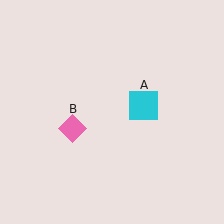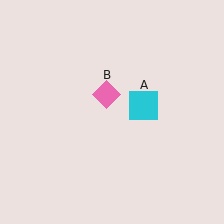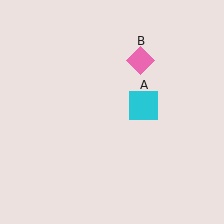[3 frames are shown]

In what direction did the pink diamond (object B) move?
The pink diamond (object B) moved up and to the right.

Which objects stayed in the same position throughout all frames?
Cyan square (object A) remained stationary.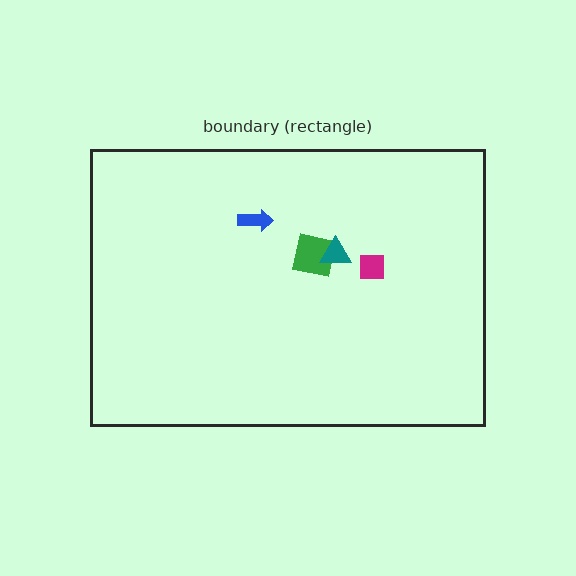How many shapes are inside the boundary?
4 inside, 0 outside.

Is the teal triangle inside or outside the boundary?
Inside.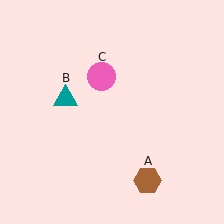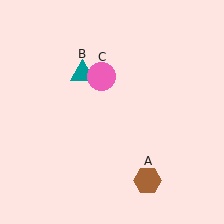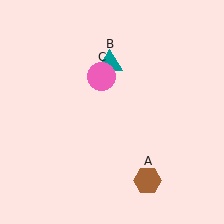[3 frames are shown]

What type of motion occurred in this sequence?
The teal triangle (object B) rotated clockwise around the center of the scene.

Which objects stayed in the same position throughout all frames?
Brown hexagon (object A) and pink circle (object C) remained stationary.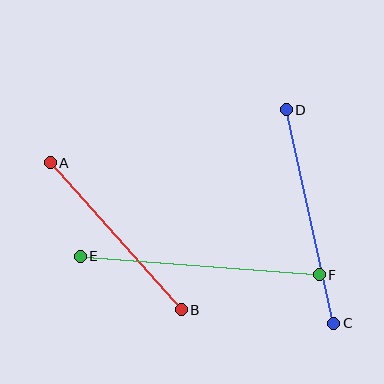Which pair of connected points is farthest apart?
Points E and F are farthest apart.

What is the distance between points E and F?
The distance is approximately 240 pixels.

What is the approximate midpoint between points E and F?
The midpoint is at approximately (200, 266) pixels.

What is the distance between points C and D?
The distance is approximately 219 pixels.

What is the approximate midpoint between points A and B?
The midpoint is at approximately (116, 236) pixels.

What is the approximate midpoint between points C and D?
The midpoint is at approximately (310, 217) pixels.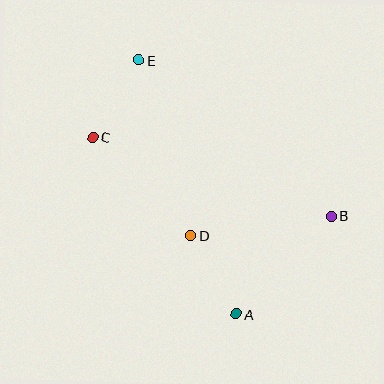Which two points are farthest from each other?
Points A and E are farthest from each other.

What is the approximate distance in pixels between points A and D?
The distance between A and D is approximately 91 pixels.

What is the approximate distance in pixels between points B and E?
The distance between B and E is approximately 249 pixels.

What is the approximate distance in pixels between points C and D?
The distance between C and D is approximately 139 pixels.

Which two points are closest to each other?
Points C and E are closest to each other.